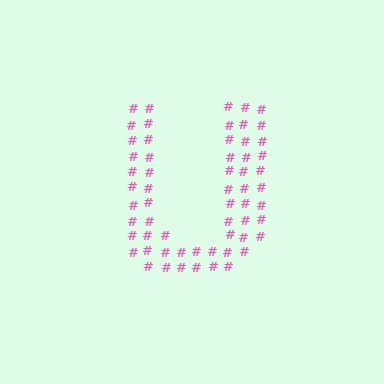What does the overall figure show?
The overall figure shows the letter U.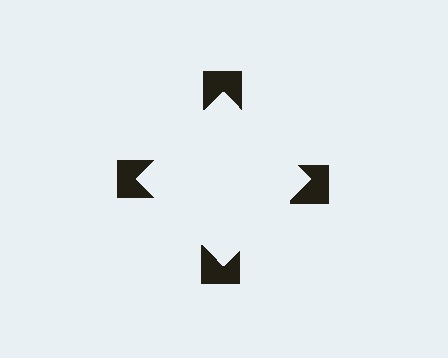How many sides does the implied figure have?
4 sides.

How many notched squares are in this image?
There are 4 — one at each vertex of the illusory square.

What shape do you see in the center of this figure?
An illusory square — its edges are inferred from the aligned wedge cuts in the notched squares, not physically drawn.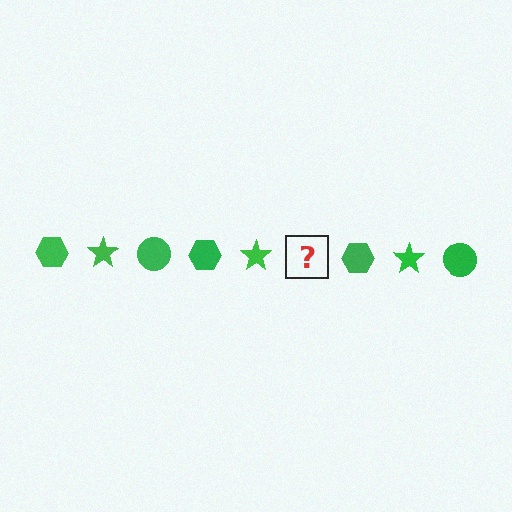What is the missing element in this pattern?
The missing element is a green circle.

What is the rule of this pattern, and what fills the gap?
The rule is that the pattern cycles through hexagon, star, circle shapes in green. The gap should be filled with a green circle.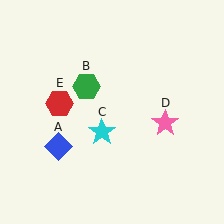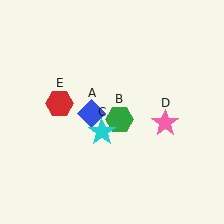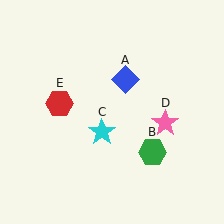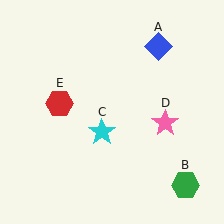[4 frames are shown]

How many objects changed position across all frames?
2 objects changed position: blue diamond (object A), green hexagon (object B).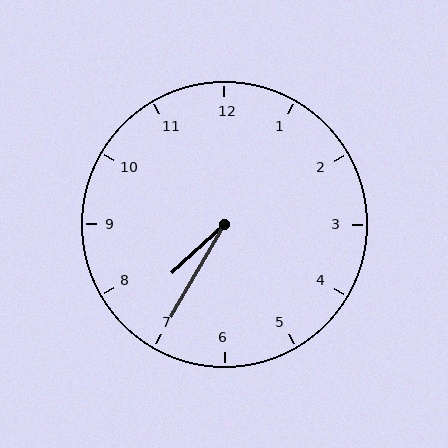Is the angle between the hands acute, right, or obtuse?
It is acute.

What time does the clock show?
7:35.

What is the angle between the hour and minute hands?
Approximately 18 degrees.